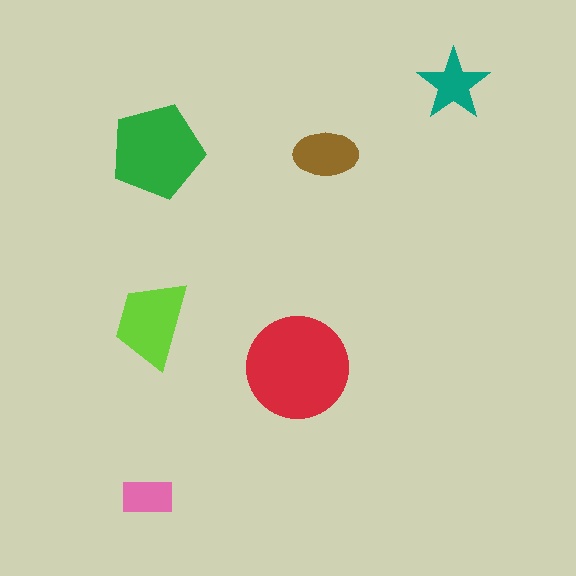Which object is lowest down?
The pink rectangle is bottommost.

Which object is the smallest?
The pink rectangle.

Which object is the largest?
The red circle.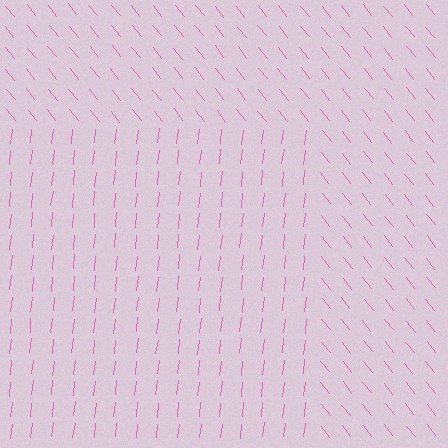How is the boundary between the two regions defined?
The boundary is defined purely by a change in line orientation (approximately 45 degrees difference). All lines are the same color and thickness.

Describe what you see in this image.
The image is filled with small pink line segments. A rectangle region in the image has lines oriented differently from the surrounding lines, creating a visible texture boundary.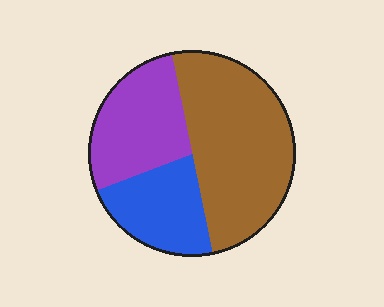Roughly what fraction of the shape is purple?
Purple covers roughly 30% of the shape.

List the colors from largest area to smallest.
From largest to smallest: brown, purple, blue.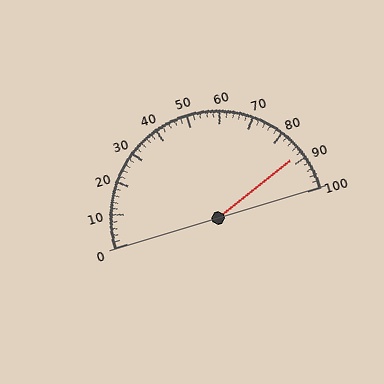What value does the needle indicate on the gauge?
The needle indicates approximately 88.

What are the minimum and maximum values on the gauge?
The gauge ranges from 0 to 100.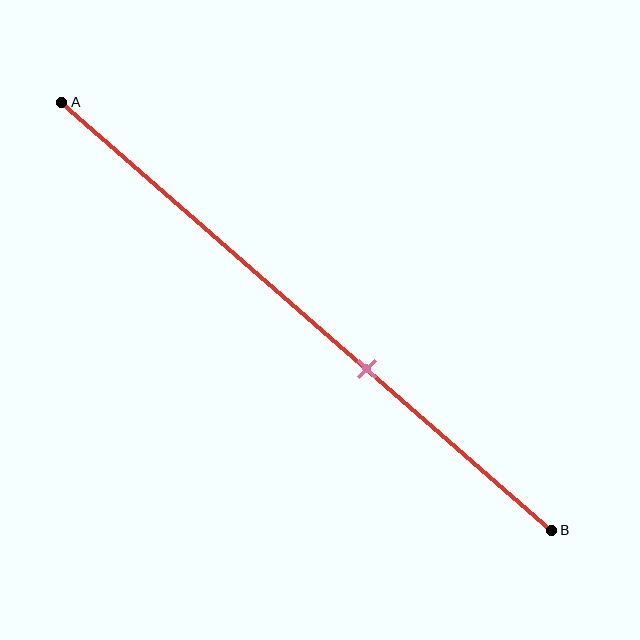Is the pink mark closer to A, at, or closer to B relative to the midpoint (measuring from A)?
The pink mark is closer to point B than the midpoint of segment AB.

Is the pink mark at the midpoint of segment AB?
No, the mark is at about 60% from A, not at the 50% midpoint.